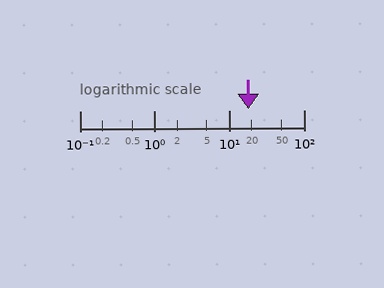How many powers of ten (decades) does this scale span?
The scale spans 3 decades, from 0.1 to 100.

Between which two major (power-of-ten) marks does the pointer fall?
The pointer is between 10 and 100.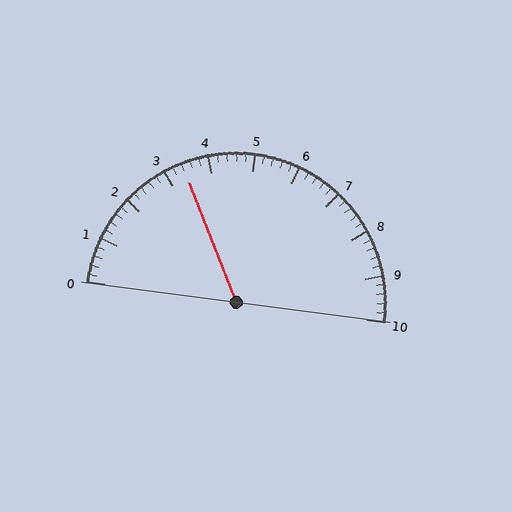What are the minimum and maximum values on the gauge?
The gauge ranges from 0 to 10.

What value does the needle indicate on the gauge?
The needle indicates approximately 3.4.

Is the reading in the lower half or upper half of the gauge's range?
The reading is in the lower half of the range (0 to 10).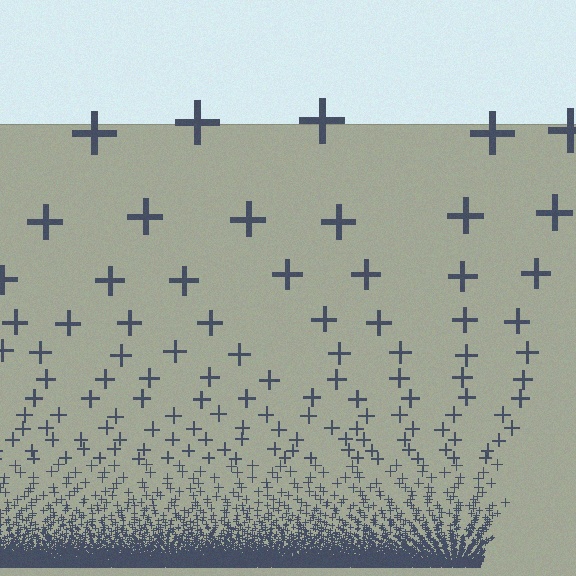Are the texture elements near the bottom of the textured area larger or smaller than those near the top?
Smaller. The gradient is inverted — elements near the bottom are smaller and denser.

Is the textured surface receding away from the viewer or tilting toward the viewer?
The surface appears to tilt toward the viewer. Texture elements get larger and sparser toward the top.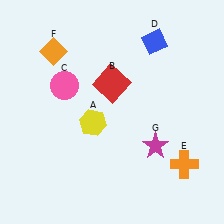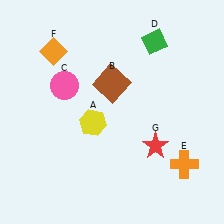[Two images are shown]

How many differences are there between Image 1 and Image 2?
There are 3 differences between the two images.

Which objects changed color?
B changed from red to brown. D changed from blue to green. G changed from magenta to red.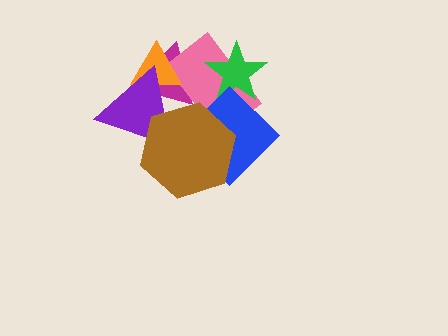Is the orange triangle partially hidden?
Yes, it is partially covered by another shape.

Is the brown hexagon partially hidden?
No, no other shape covers it.